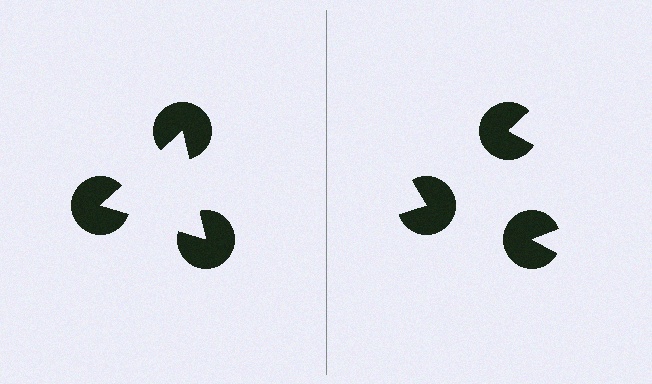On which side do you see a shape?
An illusory triangle appears on the left side. On the right side the wedge cuts are rotated, so no coherent shape forms.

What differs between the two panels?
The pac-man discs are positioned identically on both sides; only the wedge orientations differ. On the left they align to a triangle; on the right they are misaligned.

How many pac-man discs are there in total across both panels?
6 — 3 on each side.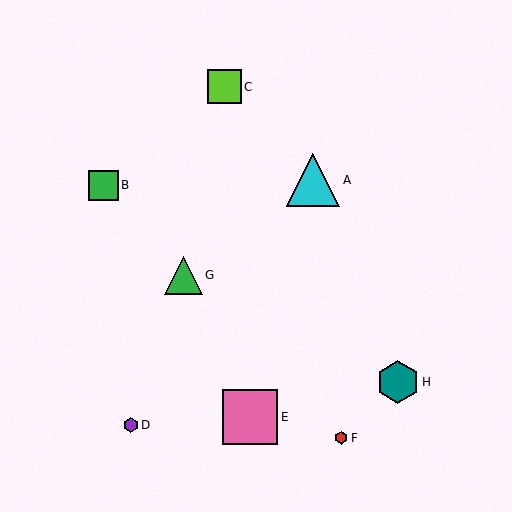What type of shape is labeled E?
Shape E is a pink square.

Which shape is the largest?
The pink square (labeled E) is the largest.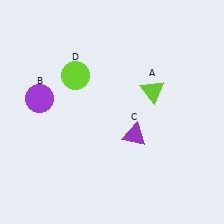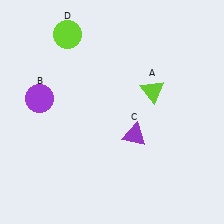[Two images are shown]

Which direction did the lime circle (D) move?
The lime circle (D) moved up.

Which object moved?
The lime circle (D) moved up.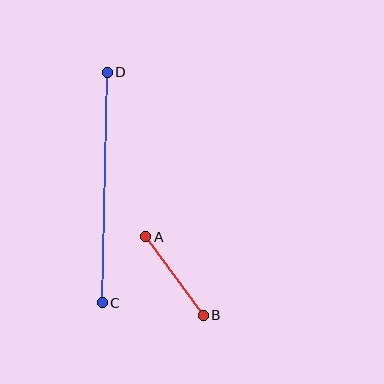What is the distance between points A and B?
The distance is approximately 97 pixels.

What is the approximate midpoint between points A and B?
The midpoint is at approximately (174, 276) pixels.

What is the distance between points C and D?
The distance is approximately 231 pixels.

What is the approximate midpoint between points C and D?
The midpoint is at approximately (105, 187) pixels.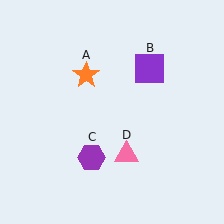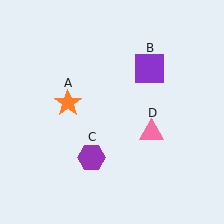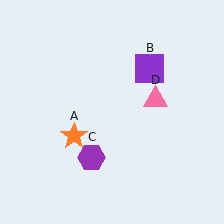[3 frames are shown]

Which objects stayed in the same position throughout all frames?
Purple square (object B) and purple hexagon (object C) remained stationary.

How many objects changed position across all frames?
2 objects changed position: orange star (object A), pink triangle (object D).